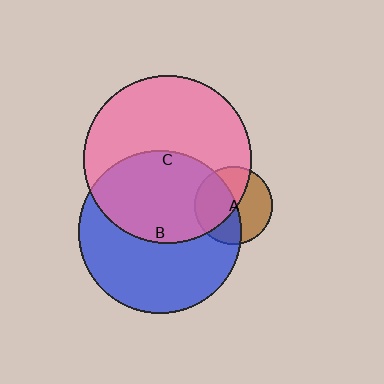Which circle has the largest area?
Circle C (pink).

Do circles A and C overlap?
Yes.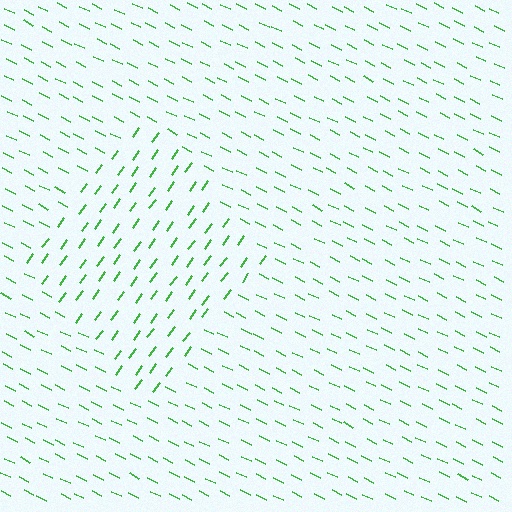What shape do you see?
I see a diamond.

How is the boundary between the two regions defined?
The boundary is defined purely by a change in line orientation (approximately 80 degrees difference). All lines are the same color and thickness.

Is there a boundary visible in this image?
Yes, there is a texture boundary formed by a change in line orientation.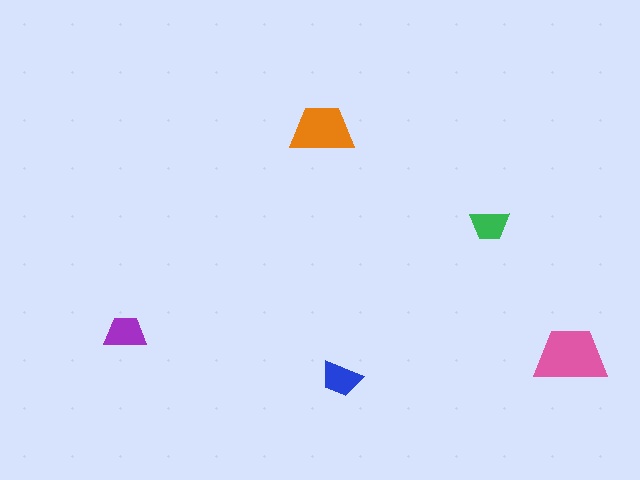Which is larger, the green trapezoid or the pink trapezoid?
The pink one.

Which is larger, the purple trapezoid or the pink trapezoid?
The pink one.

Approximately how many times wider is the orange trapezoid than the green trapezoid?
About 1.5 times wider.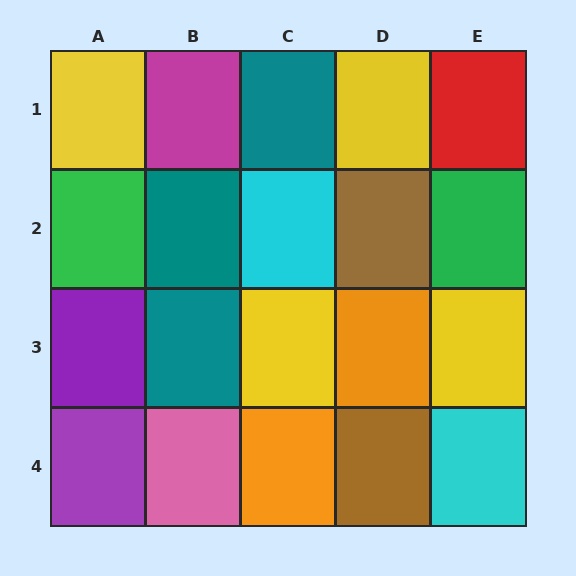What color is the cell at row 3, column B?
Teal.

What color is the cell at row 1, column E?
Red.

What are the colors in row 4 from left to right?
Purple, pink, orange, brown, cyan.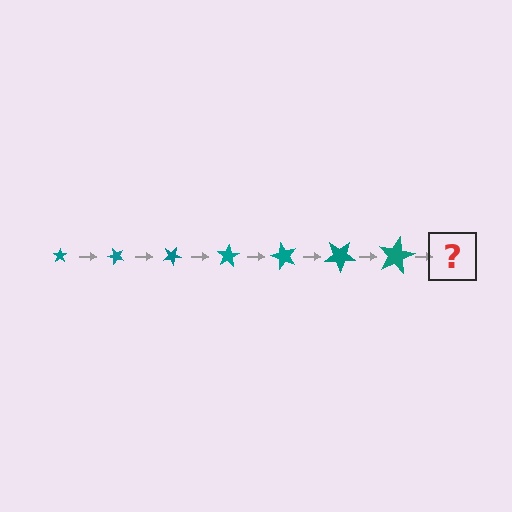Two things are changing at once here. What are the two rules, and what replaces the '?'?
The two rules are that the star grows larger each step and it rotates 50 degrees each step. The '?' should be a star, larger than the previous one and rotated 350 degrees from the start.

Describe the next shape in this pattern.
It should be a star, larger than the previous one and rotated 350 degrees from the start.